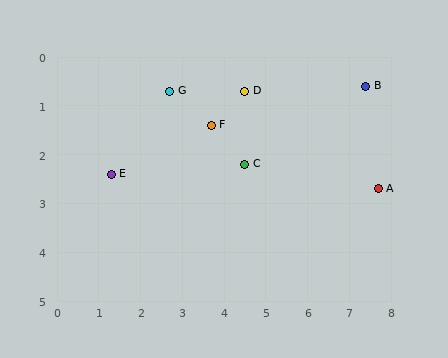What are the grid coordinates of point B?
Point B is at approximately (7.4, 0.6).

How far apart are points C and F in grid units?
Points C and F are about 1.1 grid units apart.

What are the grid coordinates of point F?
Point F is at approximately (3.7, 1.4).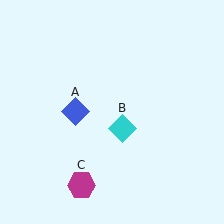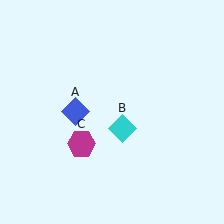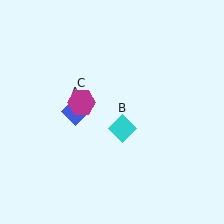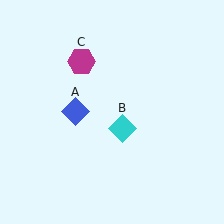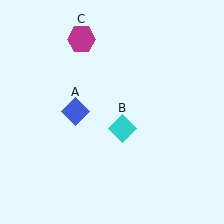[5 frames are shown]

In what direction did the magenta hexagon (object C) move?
The magenta hexagon (object C) moved up.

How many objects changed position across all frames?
1 object changed position: magenta hexagon (object C).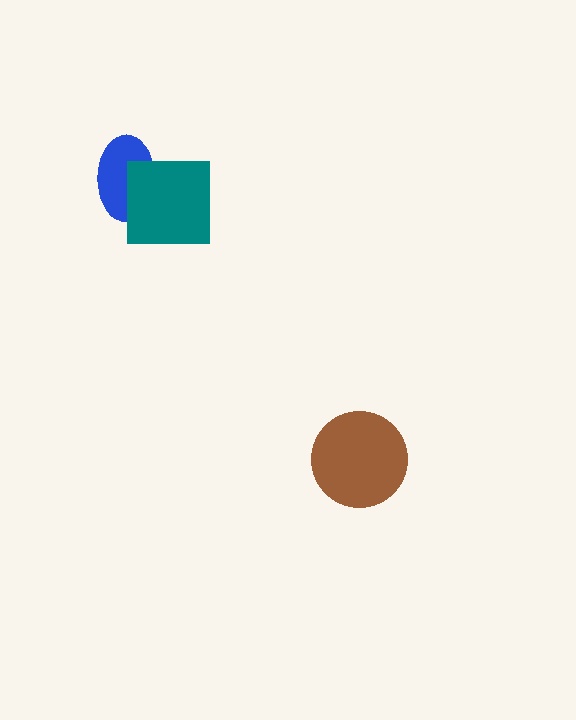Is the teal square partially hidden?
No, no other shape covers it.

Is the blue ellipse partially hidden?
Yes, it is partially covered by another shape.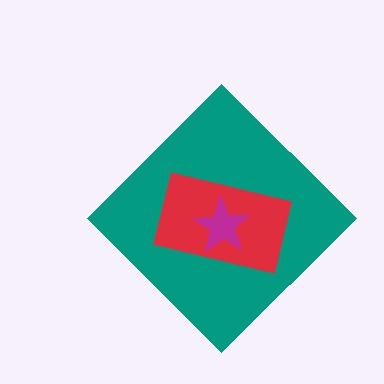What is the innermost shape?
The magenta star.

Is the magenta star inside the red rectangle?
Yes.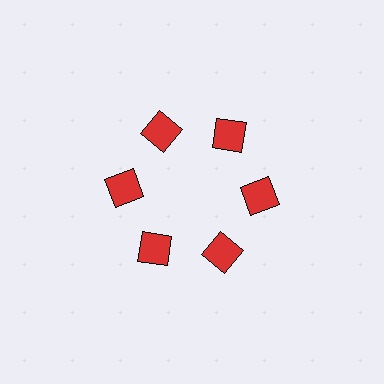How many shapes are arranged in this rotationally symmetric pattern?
There are 6 shapes, arranged in 6 groups of 1.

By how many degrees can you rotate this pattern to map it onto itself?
The pattern maps onto itself every 60 degrees of rotation.